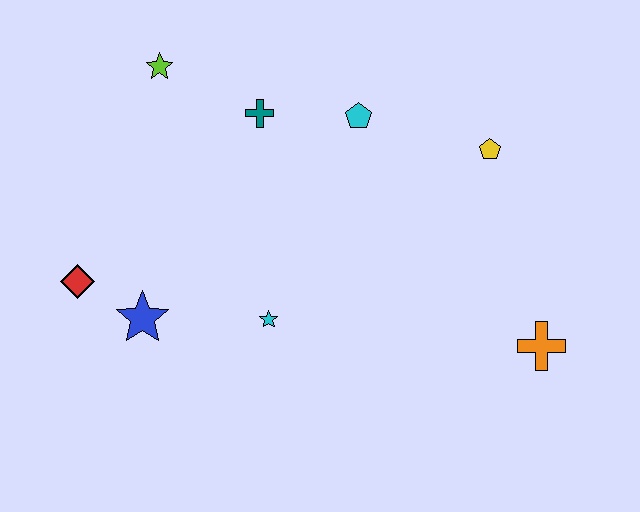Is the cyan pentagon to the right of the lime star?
Yes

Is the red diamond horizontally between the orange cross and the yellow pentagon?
No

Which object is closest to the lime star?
The teal cross is closest to the lime star.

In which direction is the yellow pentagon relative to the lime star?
The yellow pentagon is to the right of the lime star.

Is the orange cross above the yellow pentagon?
No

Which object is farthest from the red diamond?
The orange cross is farthest from the red diamond.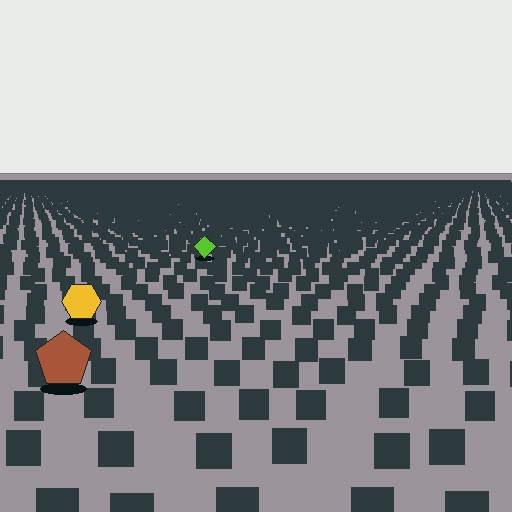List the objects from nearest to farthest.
From nearest to farthest: the brown pentagon, the yellow hexagon, the lime diamond.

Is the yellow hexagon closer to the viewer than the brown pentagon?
No. The brown pentagon is closer — you can tell from the texture gradient: the ground texture is coarser near it.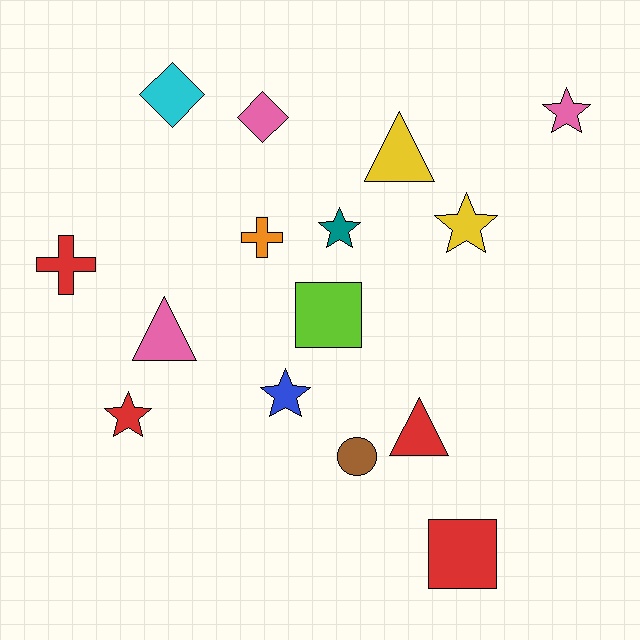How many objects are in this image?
There are 15 objects.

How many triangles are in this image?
There are 3 triangles.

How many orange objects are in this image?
There is 1 orange object.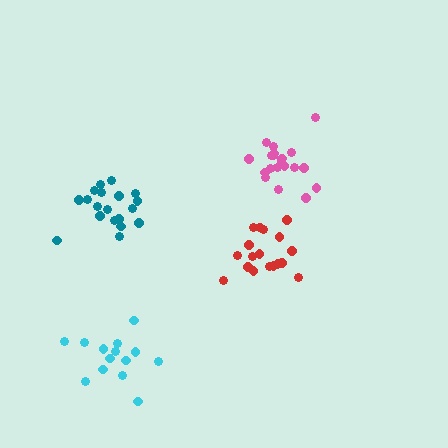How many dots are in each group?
Group 1: 20 dots, Group 2: 19 dots, Group 3: 14 dots, Group 4: 18 dots (71 total).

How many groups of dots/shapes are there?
There are 4 groups.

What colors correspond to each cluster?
The clusters are colored: pink, teal, cyan, red.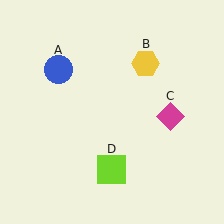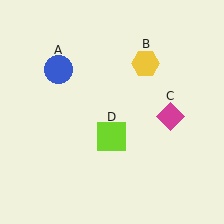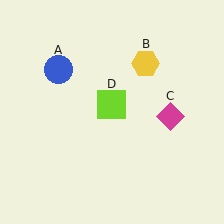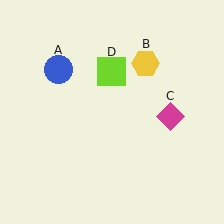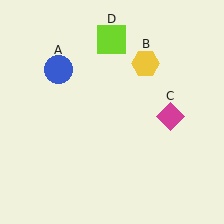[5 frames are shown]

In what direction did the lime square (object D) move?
The lime square (object D) moved up.